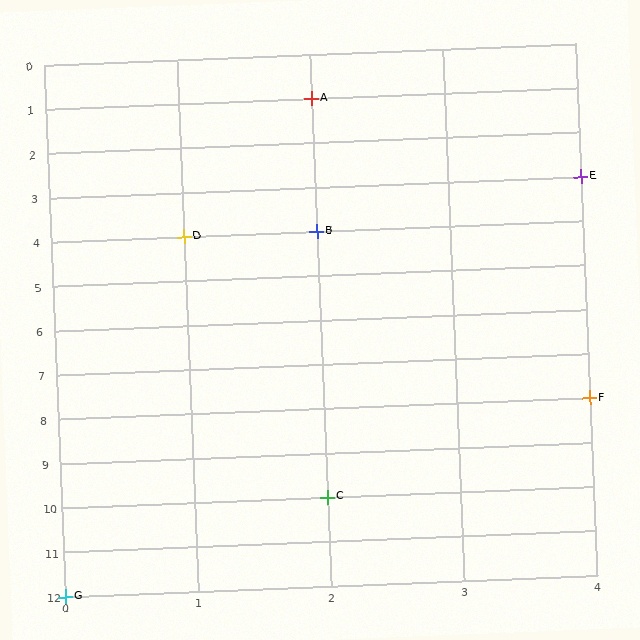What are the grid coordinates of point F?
Point F is at grid coordinates (4, 8).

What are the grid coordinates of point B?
Point B is at grid coordinates (2, 4).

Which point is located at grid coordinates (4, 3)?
Point E is at (4, 3).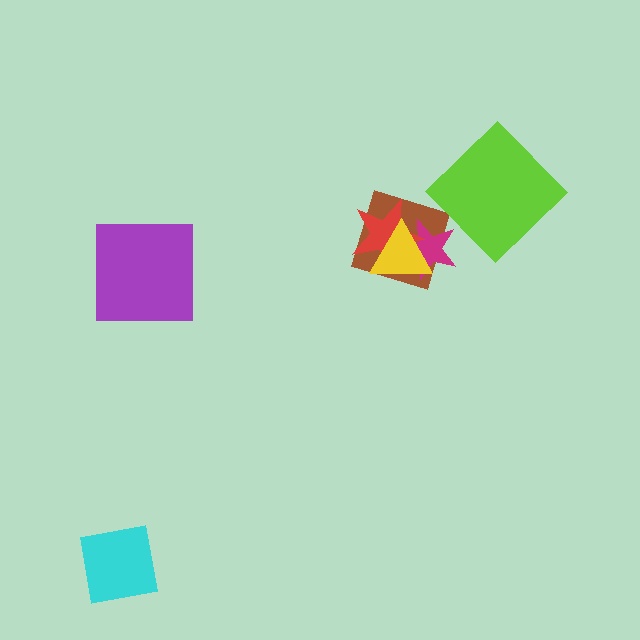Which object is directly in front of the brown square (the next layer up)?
The magenta star is directly in front of the brown square.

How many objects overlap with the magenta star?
3 objects overlap with the magenta star.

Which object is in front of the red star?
The yellow triangle is in front of the red star.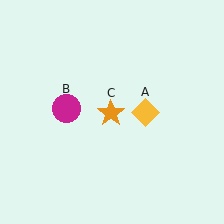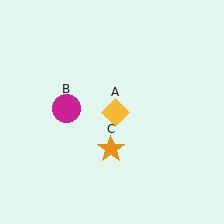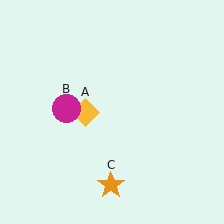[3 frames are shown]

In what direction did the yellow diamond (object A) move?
The yellow diamond (object A) moved left.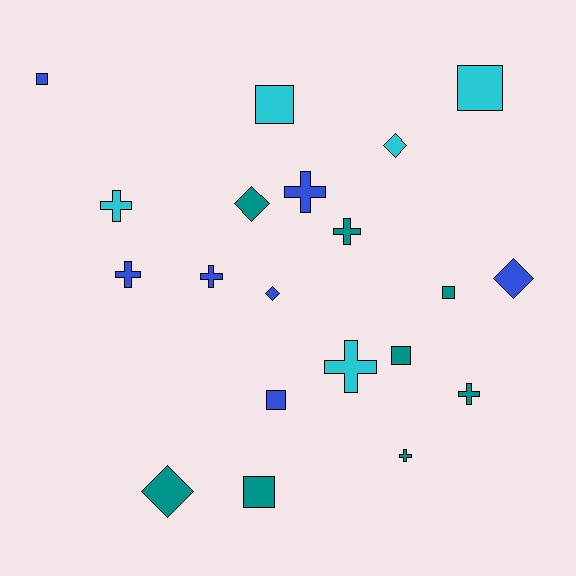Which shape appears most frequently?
Cross, with 8 objects.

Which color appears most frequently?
Teal, with 8 objects.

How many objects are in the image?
There are 20 objects.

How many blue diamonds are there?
There are 2 blue diamonds.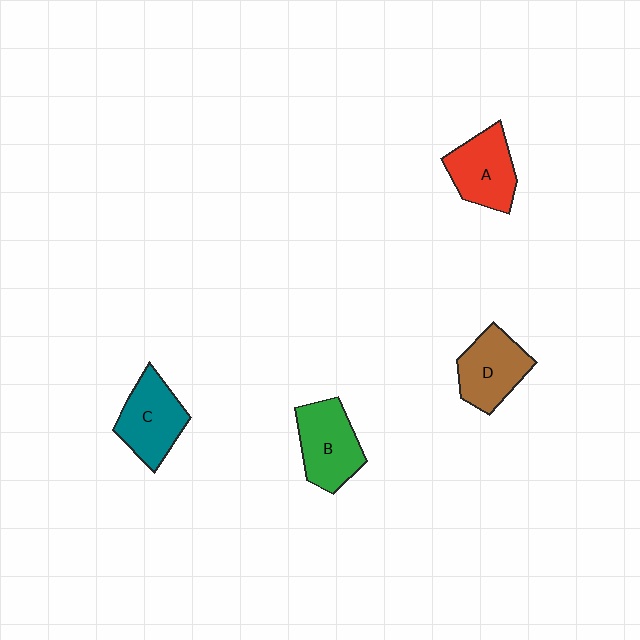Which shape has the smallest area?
Shape D (brown).